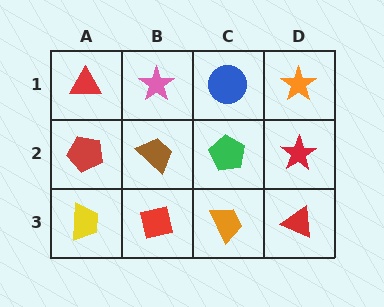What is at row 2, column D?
A red star.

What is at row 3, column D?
A red triangle.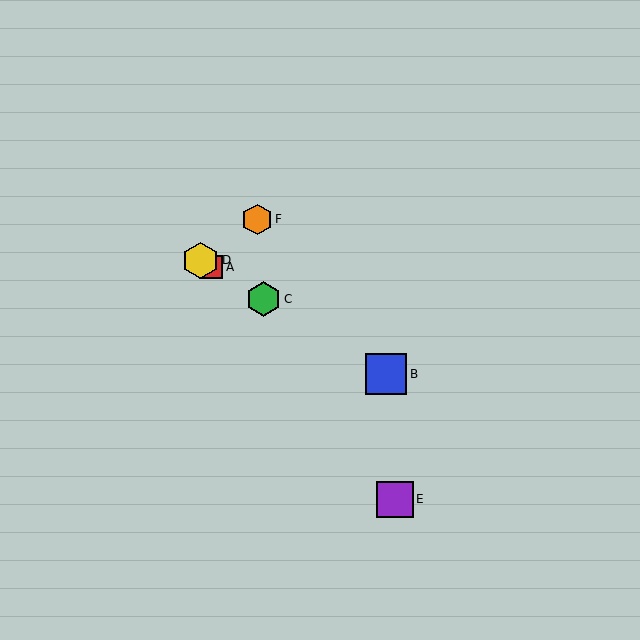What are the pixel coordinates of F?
Object F is at (257, 219).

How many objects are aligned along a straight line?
4 objects (A, B, C, D) are aligned along a straight line.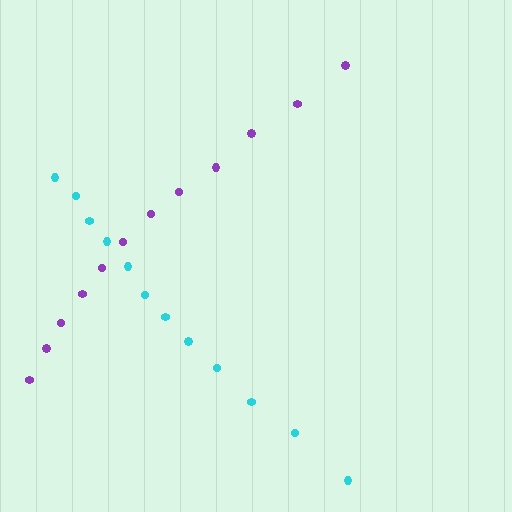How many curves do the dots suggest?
There are 2 distinct paths.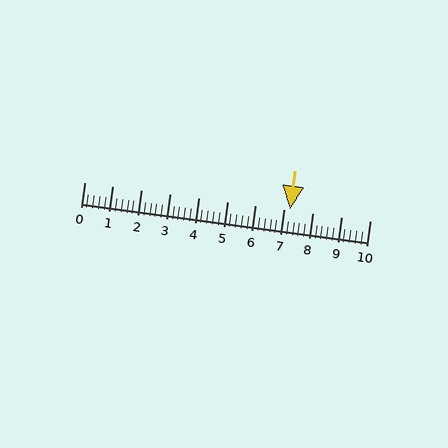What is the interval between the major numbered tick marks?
The major tick marks are spaced 1 units apart.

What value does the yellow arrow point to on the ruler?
The yellow arrow points to approximately 7.2.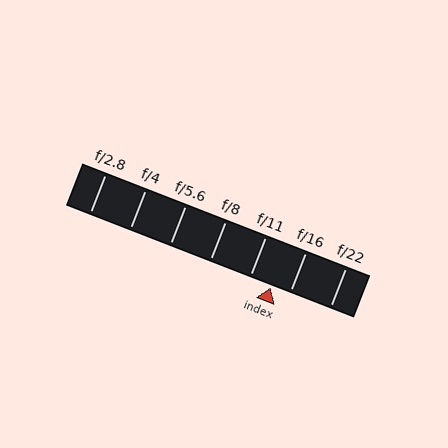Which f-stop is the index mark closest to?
The index mark is closest to f/16.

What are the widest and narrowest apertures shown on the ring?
The widest aperture shown is f/2.8 and the narrowest is f/22.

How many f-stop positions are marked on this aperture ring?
There are 7 f-stop positions marked.